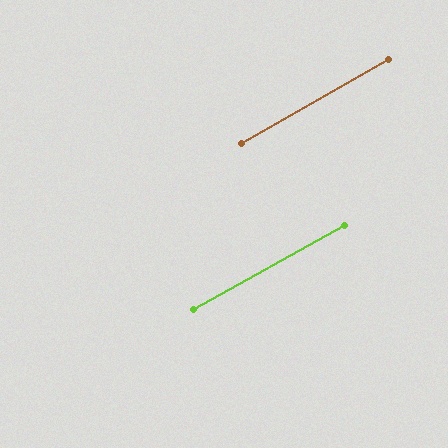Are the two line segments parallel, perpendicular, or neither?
Parallel — their directions differ by only 1.0°.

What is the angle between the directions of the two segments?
Approximately 1 degree.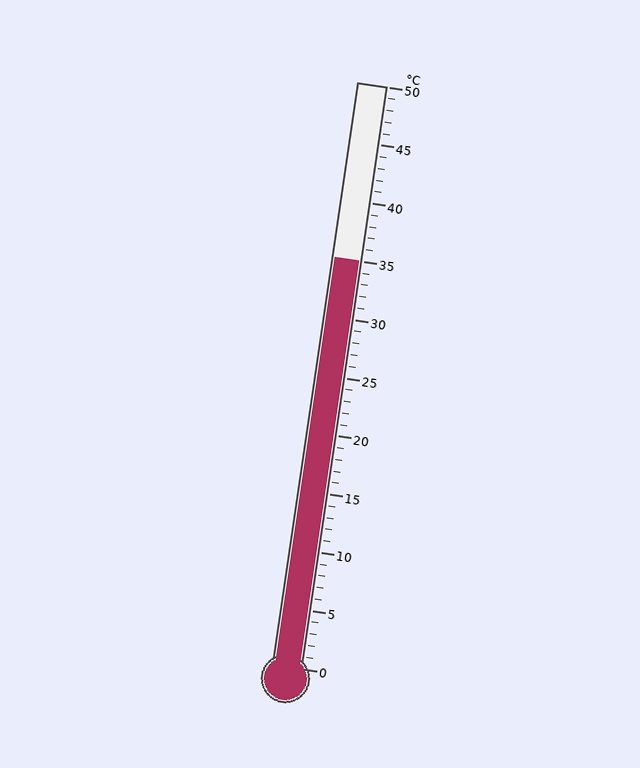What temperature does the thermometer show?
The thermometer shows approximately 35°C.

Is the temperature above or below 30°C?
The temperature is above 30°C.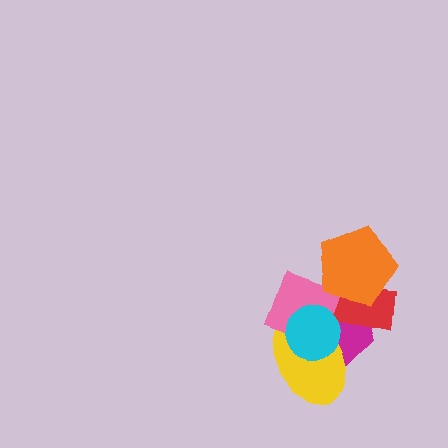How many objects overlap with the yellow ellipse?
4 objects overlap with the yellow ellipse.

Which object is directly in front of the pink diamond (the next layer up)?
The cyan circle is directly in front of the pink diamond.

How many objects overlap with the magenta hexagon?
5 objects overlap with the magenta hexagon.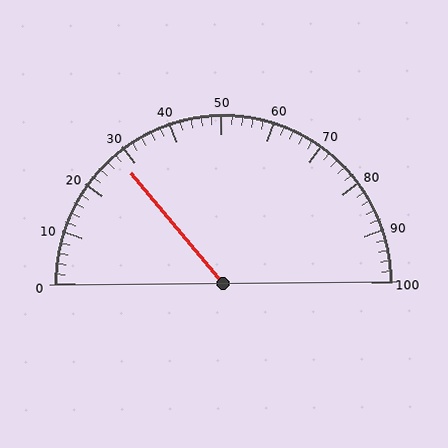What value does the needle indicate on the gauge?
The needle indicates approximately 28.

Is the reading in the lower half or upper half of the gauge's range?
The reading is in the lower half of the range (0 to 100).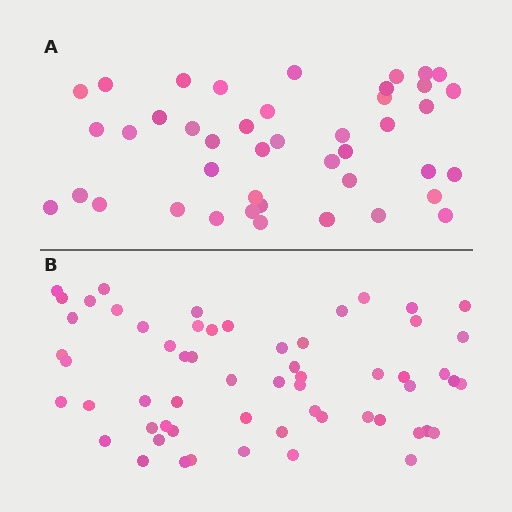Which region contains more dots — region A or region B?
Region B (the bottom region) has more dots.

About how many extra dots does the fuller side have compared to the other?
Region B has approximately 15 more dots than region A.